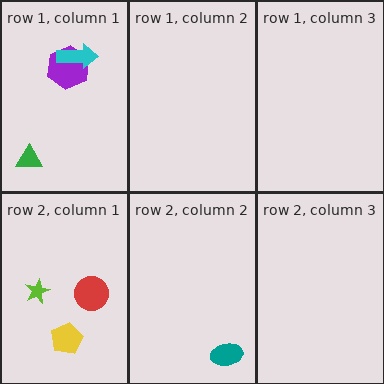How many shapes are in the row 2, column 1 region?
3.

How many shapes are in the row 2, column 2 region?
1.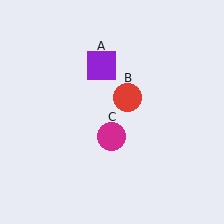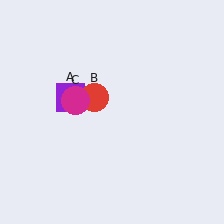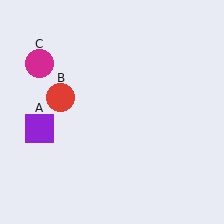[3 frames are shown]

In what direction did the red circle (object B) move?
The red circle (object B) moved left.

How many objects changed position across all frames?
3 objects changed position: purple square (object A), red circle (object B), magenta circle (object C).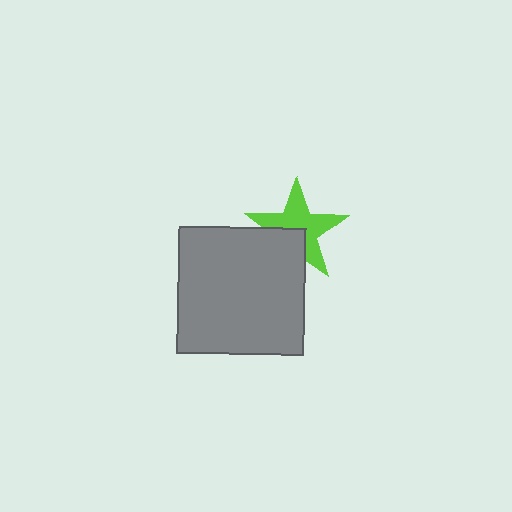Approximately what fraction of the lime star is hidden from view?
Roughly 34% of the lime star is hidden behind the gray square.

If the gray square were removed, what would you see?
You would see the complete lime star.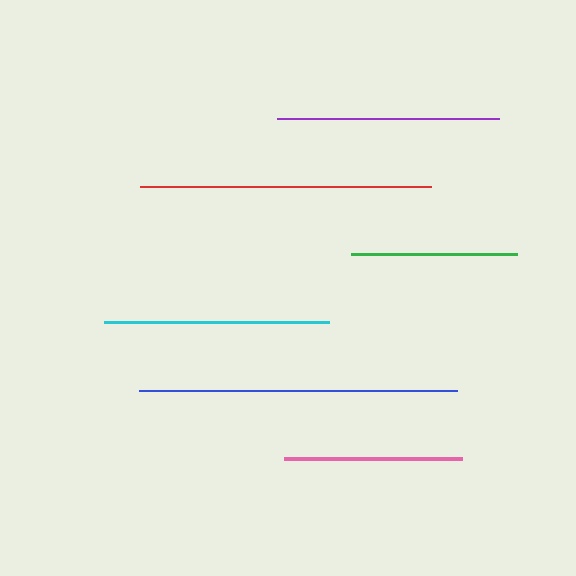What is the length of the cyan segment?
The cyan segment is approximately 225 pixels long.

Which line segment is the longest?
The blue line is the longest at approximately 318 pixels.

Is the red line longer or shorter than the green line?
The red line is longer than the green line.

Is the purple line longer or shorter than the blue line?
The blue line is longer than the purple line.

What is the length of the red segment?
The red segment is approximately 290 pixels long.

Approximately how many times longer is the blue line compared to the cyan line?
The blue line is approximately 1.4 times the length of the cyan line.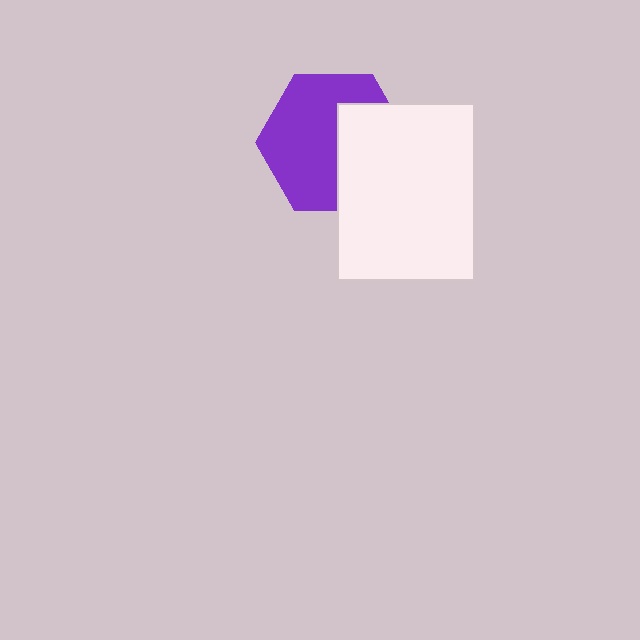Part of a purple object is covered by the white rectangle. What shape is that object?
It is a hexagon.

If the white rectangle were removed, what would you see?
You would see the complete purple hexagon.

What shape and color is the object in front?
The object in front is a white rectangle.